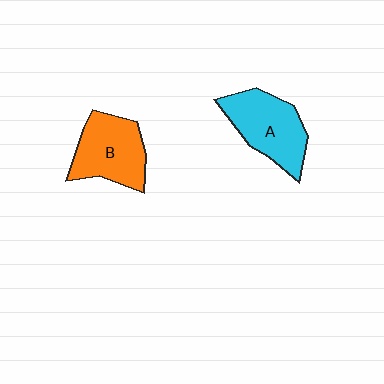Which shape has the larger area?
Shape A (cyan).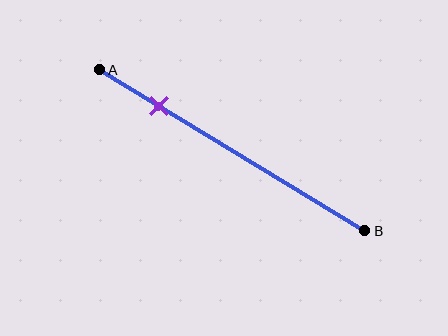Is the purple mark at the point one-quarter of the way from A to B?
Yes, the mark is approximately at the one-quarter point.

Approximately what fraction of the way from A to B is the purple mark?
The purple mark is approximately 20% of the way from A to B.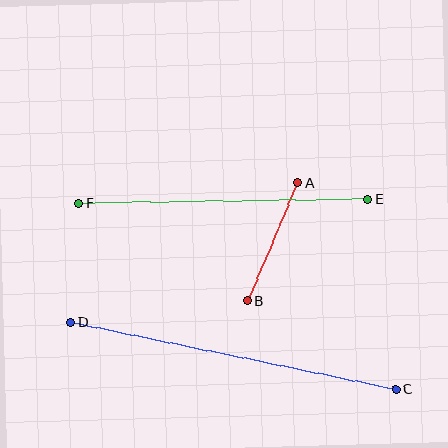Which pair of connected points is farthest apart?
Points C and D are farthest apart.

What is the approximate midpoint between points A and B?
The midpoint is at approximately (272, 242) pixels.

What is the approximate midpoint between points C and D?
The midpoint is at approximately (233, 356) pixels.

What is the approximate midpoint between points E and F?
The midpoint is at approximately (224, 201) pixels.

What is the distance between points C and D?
The distance is approximately 332 pixels.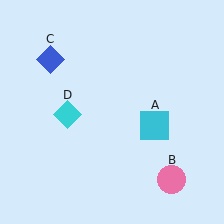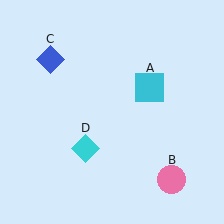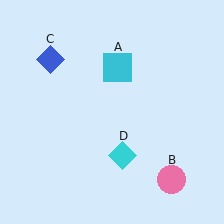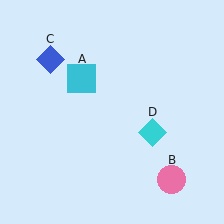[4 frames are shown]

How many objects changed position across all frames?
2 objects changed position: cyan square (object A), cyan diamond (object D).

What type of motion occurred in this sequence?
The cyan square (object A), cyan diamond (object D) rotated counterclockwise around the center of the scene.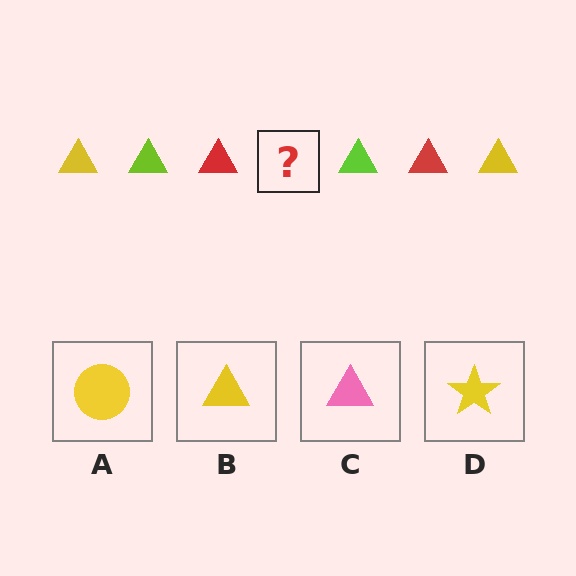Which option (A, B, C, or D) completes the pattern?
B.